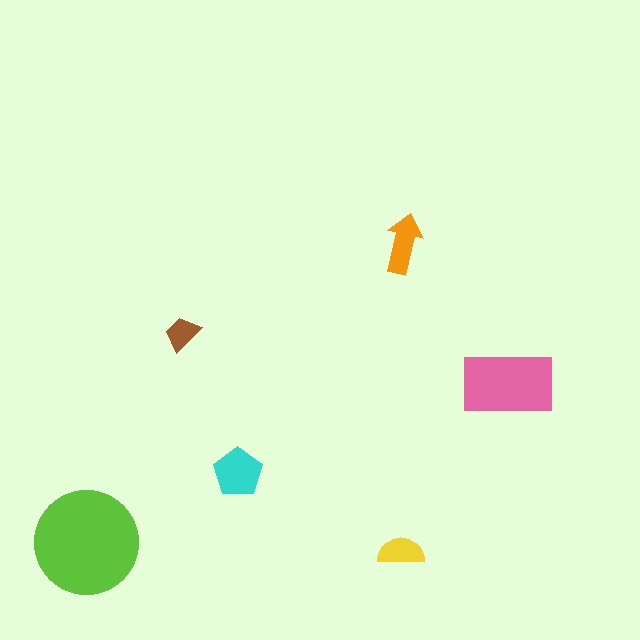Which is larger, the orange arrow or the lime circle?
The lime circle.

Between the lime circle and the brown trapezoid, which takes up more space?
The lime circle.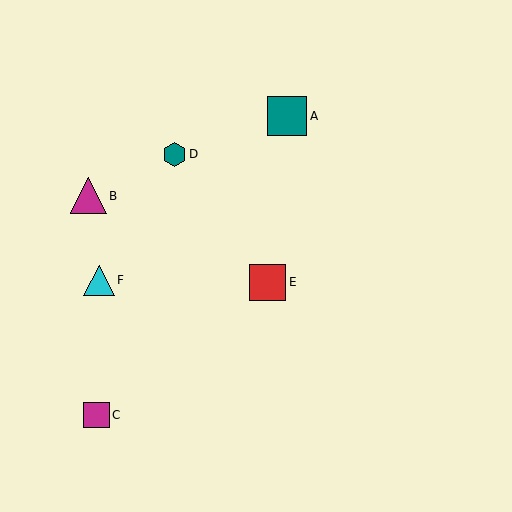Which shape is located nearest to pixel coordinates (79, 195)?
The magenta triangle (labeled B) at (88, 196) is nearest to that location.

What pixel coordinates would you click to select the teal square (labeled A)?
Click at (287, 116) to select the teal square A.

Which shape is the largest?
The teal square (labeled A) is the largest.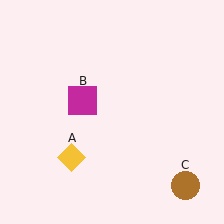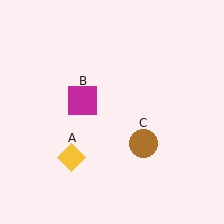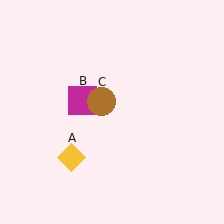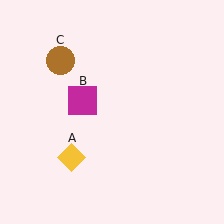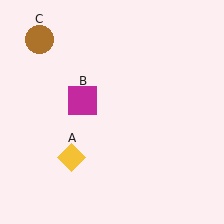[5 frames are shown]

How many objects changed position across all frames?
1 object changed position: brown circle (object C).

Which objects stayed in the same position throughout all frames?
Yellow diamond (object A) and magenta square (object B) remained stationary.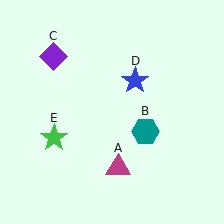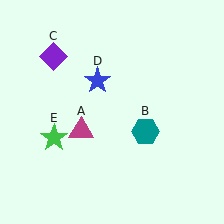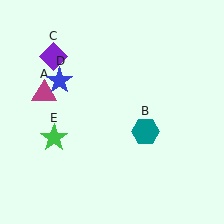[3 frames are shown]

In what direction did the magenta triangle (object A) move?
The magenta triangle (object A) moved up and to the left.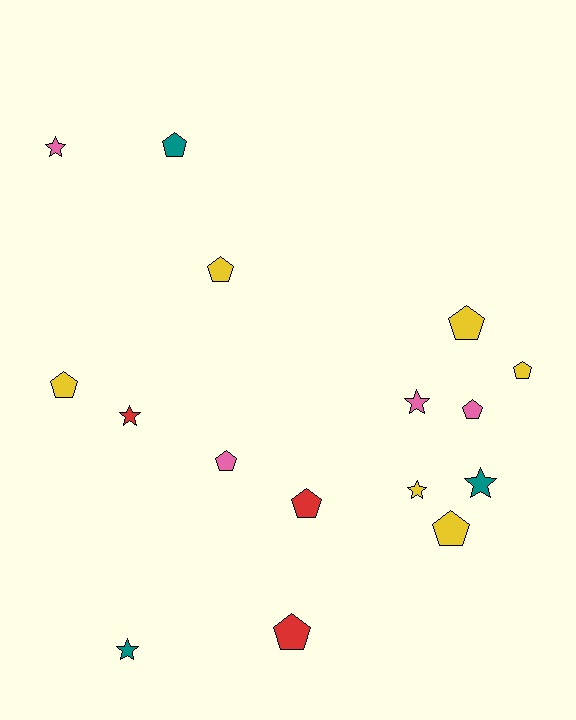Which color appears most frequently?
Yellow, with 6 objects.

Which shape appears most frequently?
Pentagon, with 10 objects.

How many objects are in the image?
There are 16 objects.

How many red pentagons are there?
There are 2 red pentagons.